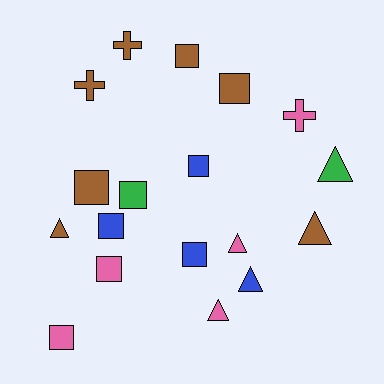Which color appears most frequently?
Brown, with 7 objects.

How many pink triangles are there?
There are 2 pink triangles.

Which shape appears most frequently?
Square, with 9 objects.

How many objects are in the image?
There are 18 objects.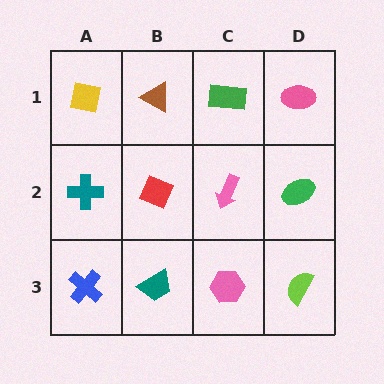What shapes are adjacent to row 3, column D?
A green ellipse (row 2, column D), a pink hexagon (row 3, column C).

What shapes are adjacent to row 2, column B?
A brown triangle (row 1, column B), a teal trapezoid (row 3, column B), a teal cross (row 2, column A), a pink arrow (row 2, column C).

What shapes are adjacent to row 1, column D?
A green ellipse (row 2, column D), a green rectangle (row 1, column C).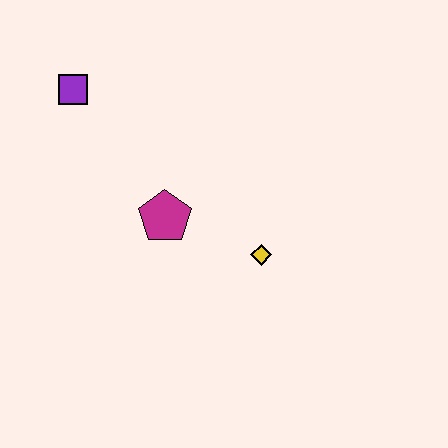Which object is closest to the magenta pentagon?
The yellow diamond is closest to the magenta pentagon.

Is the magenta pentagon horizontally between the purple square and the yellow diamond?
Yes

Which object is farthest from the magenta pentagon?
The purple square is farthest from the magenta pentagon.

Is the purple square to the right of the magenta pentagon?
No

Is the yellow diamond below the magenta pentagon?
Yes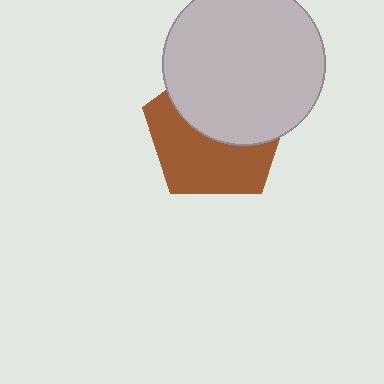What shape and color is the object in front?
The object in front is a light gray circle.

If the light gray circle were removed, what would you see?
You would see the complete brown pentagon.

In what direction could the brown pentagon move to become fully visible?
The brown pentagon could move down. That would shift it out from behind the light gray circle entirely.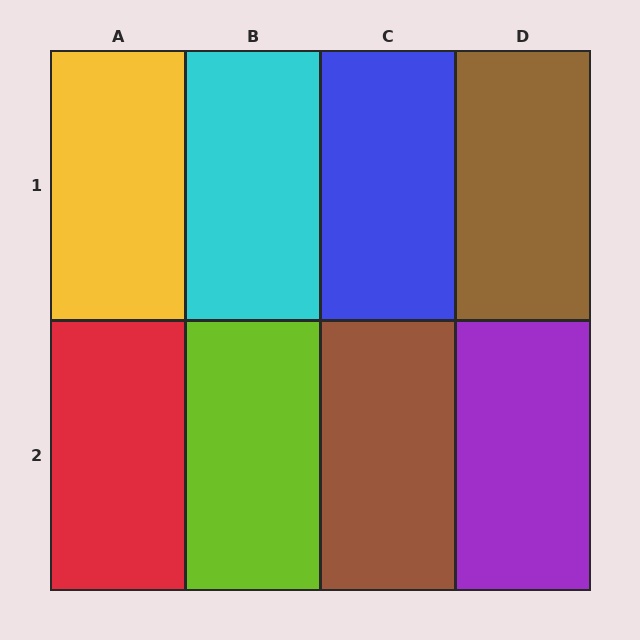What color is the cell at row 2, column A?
Red.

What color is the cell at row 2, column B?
Lime.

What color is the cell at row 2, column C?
Brown.